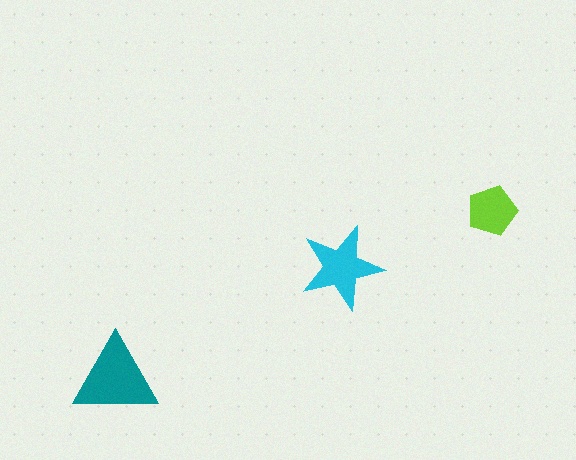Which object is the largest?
The teal triangle.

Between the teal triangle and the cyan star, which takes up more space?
The teal triangle.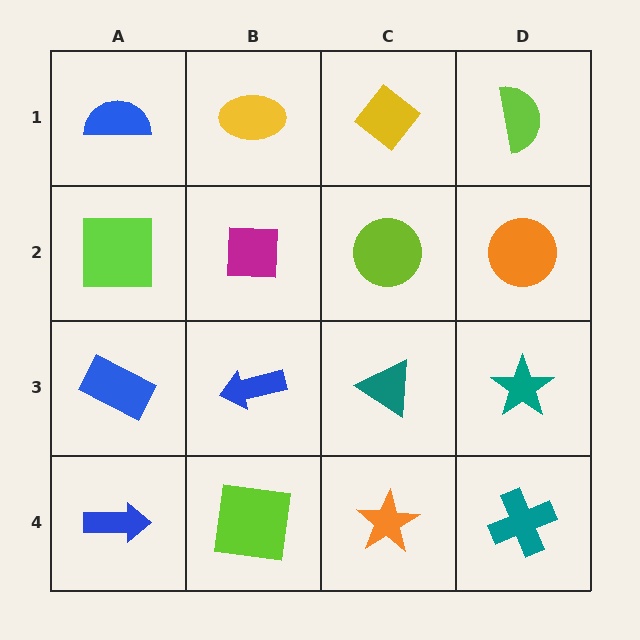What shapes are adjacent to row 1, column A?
A lime square (row 2, column A), a yellow ellipse (row 1, column B).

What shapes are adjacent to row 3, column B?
A magenta square (row 2, column B), a lime square (row 4, column B), a blue rectangle (row 3, column A), a teal triangle (row 3, column C).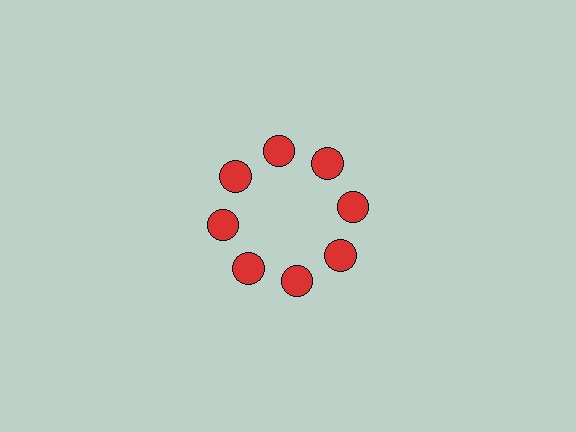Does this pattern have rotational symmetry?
Yes, this pattern has 8-fold rotational symmetry. It looks the same after rotating 45 degrees around the center.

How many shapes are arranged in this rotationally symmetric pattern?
There are 8 shapes, arranged in 8 groups of 1.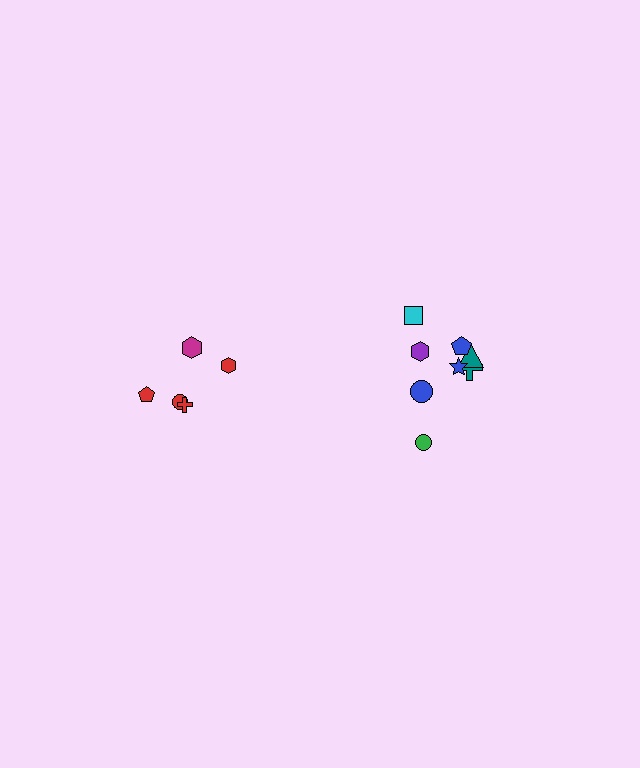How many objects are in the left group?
There are 5 objects.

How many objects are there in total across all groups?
There are 13 objects.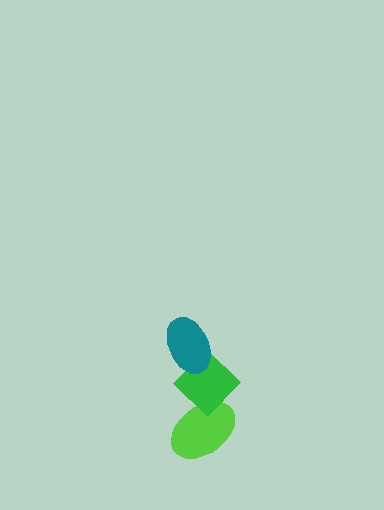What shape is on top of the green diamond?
The teal ellipse is on top of the green diamond.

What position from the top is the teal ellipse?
The teal ellipse is 1st from the top.